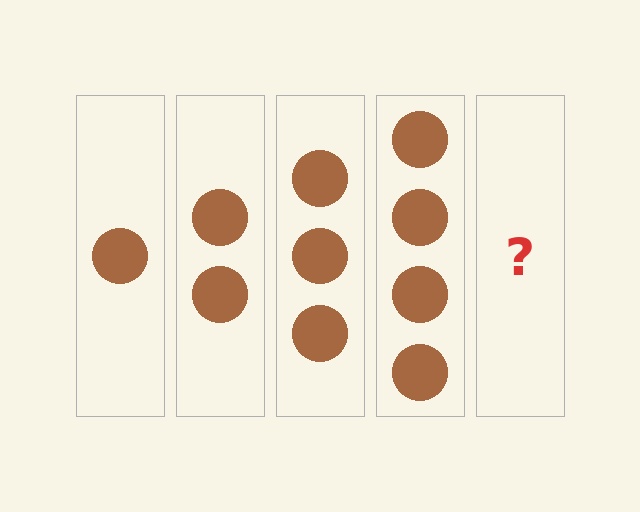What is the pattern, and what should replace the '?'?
The pattern is that each step adds one more circle. The '?' should be 5 circles.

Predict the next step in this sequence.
The next step is 5 circles.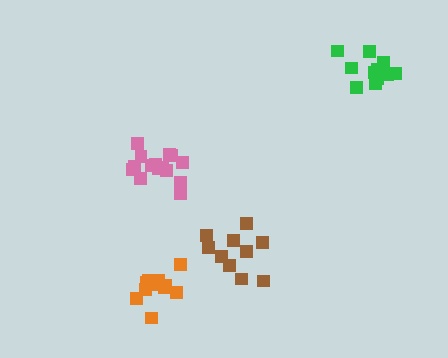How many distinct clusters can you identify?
There are 4 distinct clusters.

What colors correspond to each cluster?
The clusters are colored: green, brown, pink, orange.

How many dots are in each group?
Group 1: 13 dots, Group 2: 10 dots, Group 3: 15 dots, Group 4: 11 dots (49 total).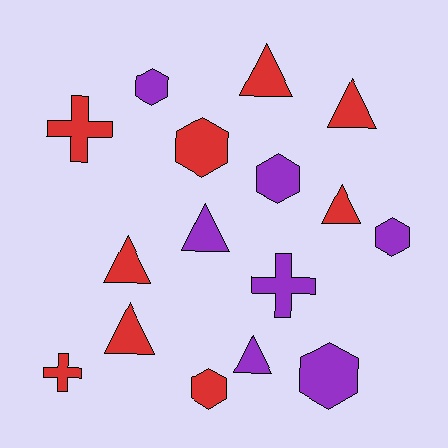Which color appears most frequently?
Red, with 9 objects.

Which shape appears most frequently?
Triangle, with 7 objects.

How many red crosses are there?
There are 2 red crosses.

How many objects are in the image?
There are 16 objects.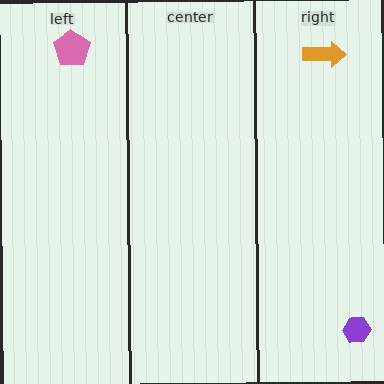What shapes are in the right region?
The orange arrow, the purple hexagon.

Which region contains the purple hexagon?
The right region.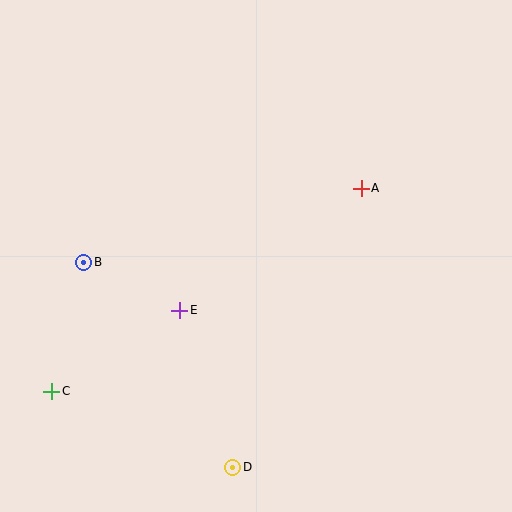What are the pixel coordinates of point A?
Point A is at (361, 188).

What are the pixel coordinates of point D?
Point D is at (233, 467).